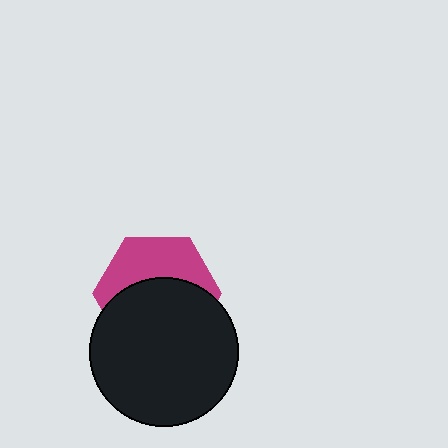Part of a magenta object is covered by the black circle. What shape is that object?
It is a hexagon.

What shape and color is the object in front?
The object in front is a black circle.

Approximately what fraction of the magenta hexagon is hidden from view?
Roughly 57% of the magenta hexagon is hidden behind the black circle.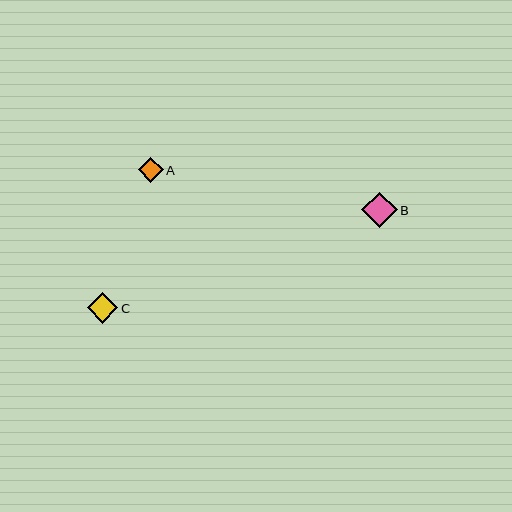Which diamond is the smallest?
Diamond A is the smallest with a size of approximately 25 pixels.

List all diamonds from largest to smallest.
From largest to smallest: B, C, A.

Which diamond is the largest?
Diamond B is the largest with a size of approximately 36 pixels.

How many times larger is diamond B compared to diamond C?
Diamond B is approximately 1.2 times the size of diamond C.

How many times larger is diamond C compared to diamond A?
Diamond C is approximately 1.2 times the size of diamond A.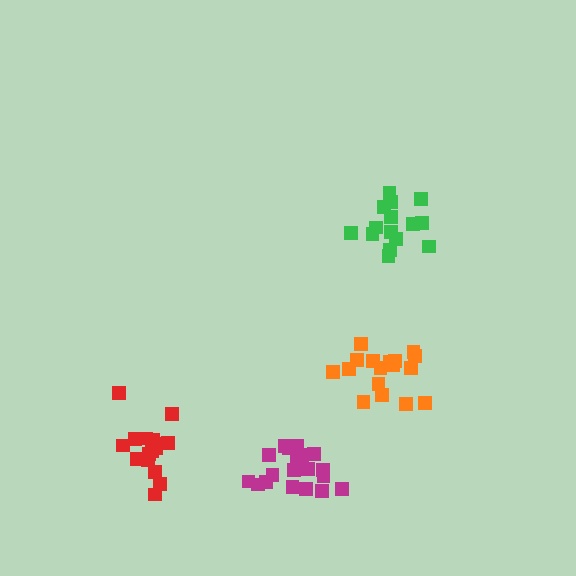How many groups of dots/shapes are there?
There are 4 groups.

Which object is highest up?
The green cluster is topmost.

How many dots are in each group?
Group 1: 18 dots, Group 2: 17 dots, Group 3: 20 dots, Group 4: 15 dots (70 total).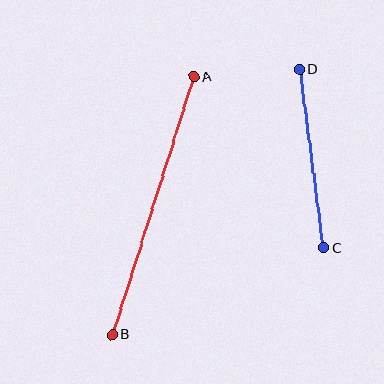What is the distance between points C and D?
The distance is approximately 180 pixels.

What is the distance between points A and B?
The distance is approximately 271 pixels.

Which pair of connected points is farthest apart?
Points A and B are farthest apart.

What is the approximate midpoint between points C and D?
The midpoint is at approximately (311, 159) pixels.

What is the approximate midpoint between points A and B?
The midpoint is at approximately (153, 206) pixels.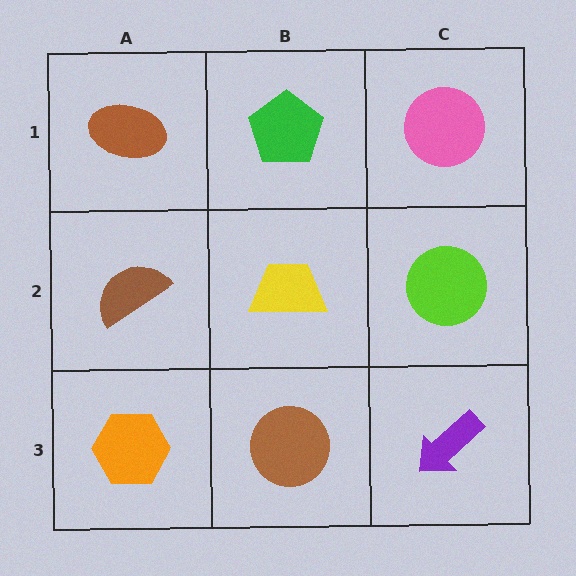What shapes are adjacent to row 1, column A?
A brown semicircle (row 2, column A), a green pentagon (row 1, column B).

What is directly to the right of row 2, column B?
A lime circle.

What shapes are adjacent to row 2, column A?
A brown ellipse (row 1, column A), an orange hexagon (row 3, column A), a yellow trapezoid (row 2, column B).